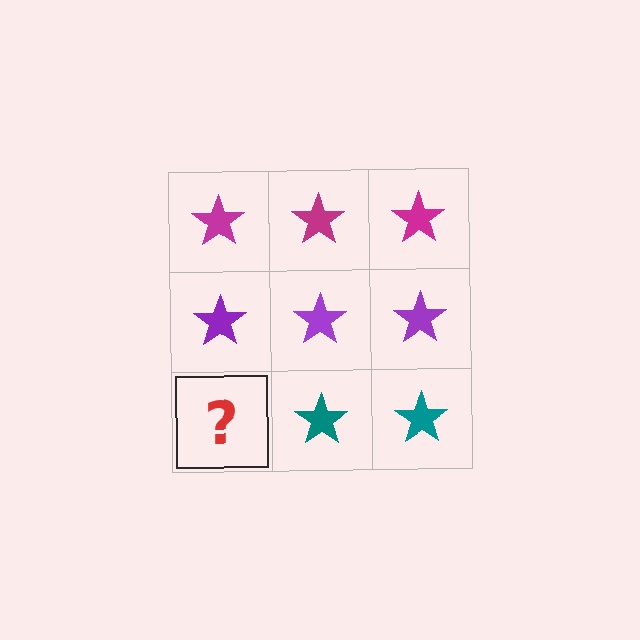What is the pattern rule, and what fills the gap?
The rule is that each row has a consistent color. The gap should be filled with a teal star.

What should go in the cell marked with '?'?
The missing cell should contain a teal star.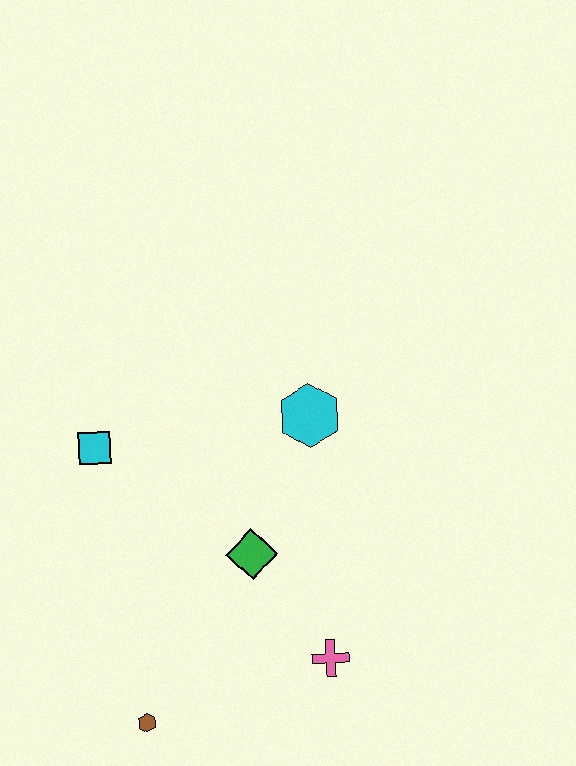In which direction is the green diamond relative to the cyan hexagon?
The green diamond is below the cyan hexagon.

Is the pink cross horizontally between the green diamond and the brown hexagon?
No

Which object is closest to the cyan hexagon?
The green diamond is closest to the cyan hexagon.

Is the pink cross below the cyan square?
Yes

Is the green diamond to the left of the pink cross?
Yes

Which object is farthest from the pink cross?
The cyan square is farthest from the pink cross.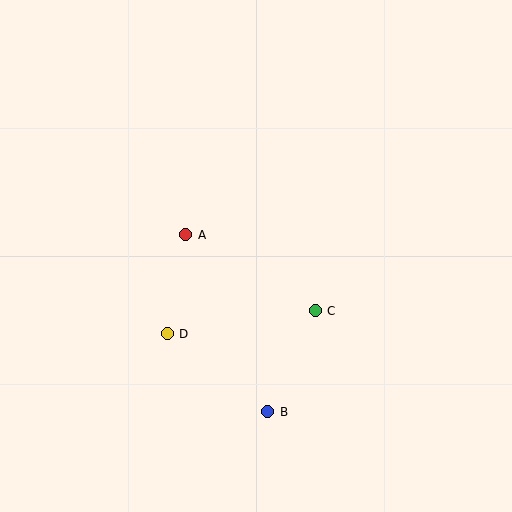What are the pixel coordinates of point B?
Point B is at (268, 412).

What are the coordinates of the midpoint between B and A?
The midpoint between B and A is at (227, 323).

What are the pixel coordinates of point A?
Point A is at (186, 235).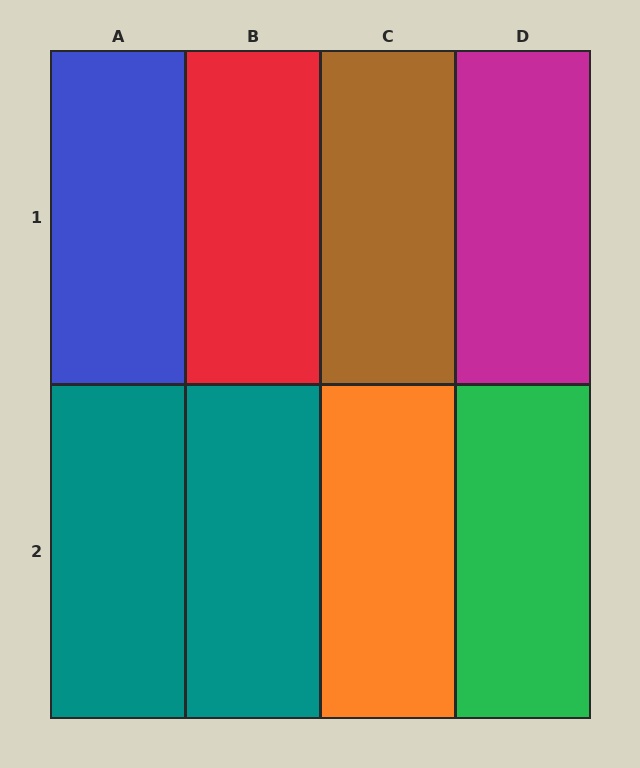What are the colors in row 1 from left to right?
Blue, red, brown, magenta.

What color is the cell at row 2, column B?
Teal.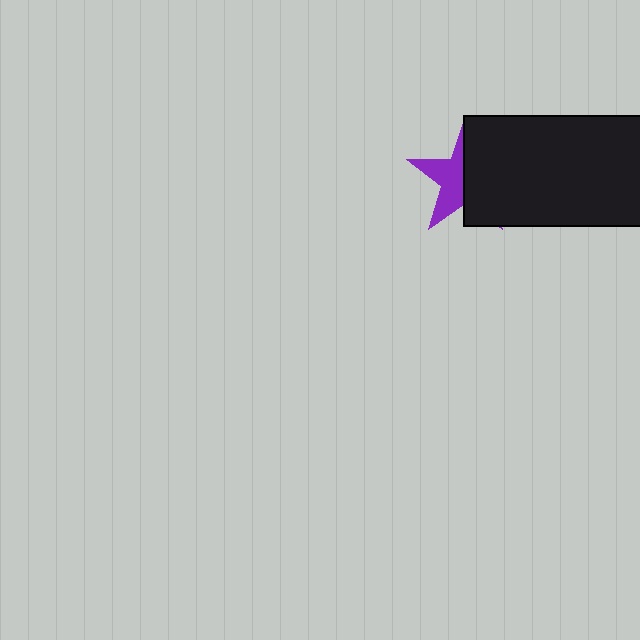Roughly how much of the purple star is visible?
About half of it is visible (roughly 46%).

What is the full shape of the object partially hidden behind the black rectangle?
The partially hidden object is a purple star.